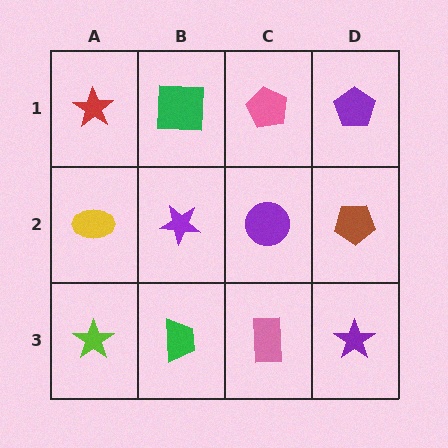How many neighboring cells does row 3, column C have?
3.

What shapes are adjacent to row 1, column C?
A purple circle (row 2, column C), a green square (row 1, column B), a purple pentagon (row 1, column D).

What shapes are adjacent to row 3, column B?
A purple star (row 2, column B), a lime star (row 3, column A), a pink rectangle (row 3, column C).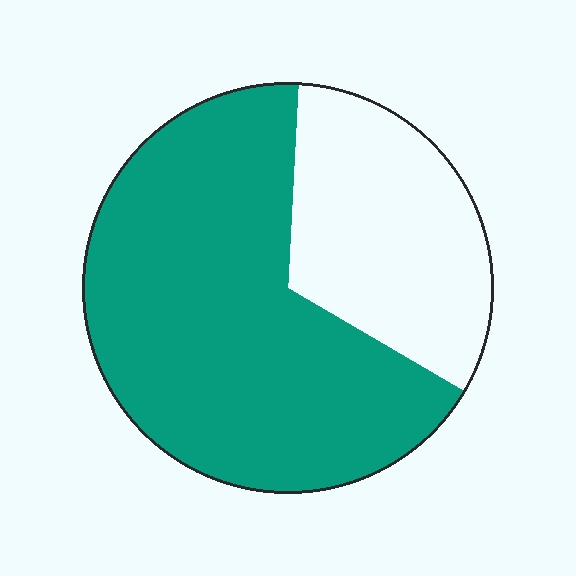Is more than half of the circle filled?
Yes.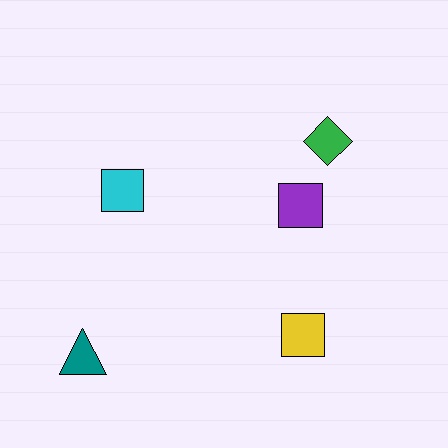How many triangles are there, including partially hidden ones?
There is 1 triangle.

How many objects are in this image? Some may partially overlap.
There are 5 objects.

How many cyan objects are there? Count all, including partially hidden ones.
There is 1 cyan object.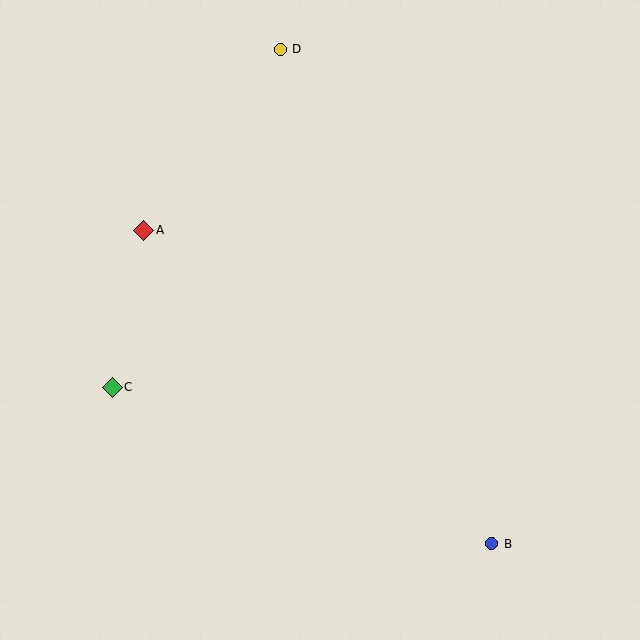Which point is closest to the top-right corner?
Point D is closest to the top-right corner.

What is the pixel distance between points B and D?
The distance between B and D is 538 pixels.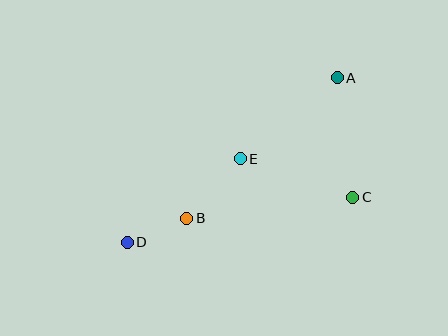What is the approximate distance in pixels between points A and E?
The distance between A and E is approximately 127 pixels.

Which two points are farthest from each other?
Points A and D are farthest from each other.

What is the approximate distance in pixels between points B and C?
The distance between B and C is approximately 168 pixels.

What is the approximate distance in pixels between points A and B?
The distance between A and B is approximately 206 pixels.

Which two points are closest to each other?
Points B and D are closest to each other.